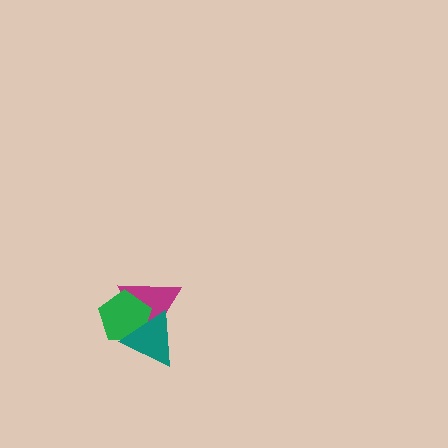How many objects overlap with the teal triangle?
2 objects overlap with the teal triangle.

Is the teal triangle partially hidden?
No, no other shape covers it.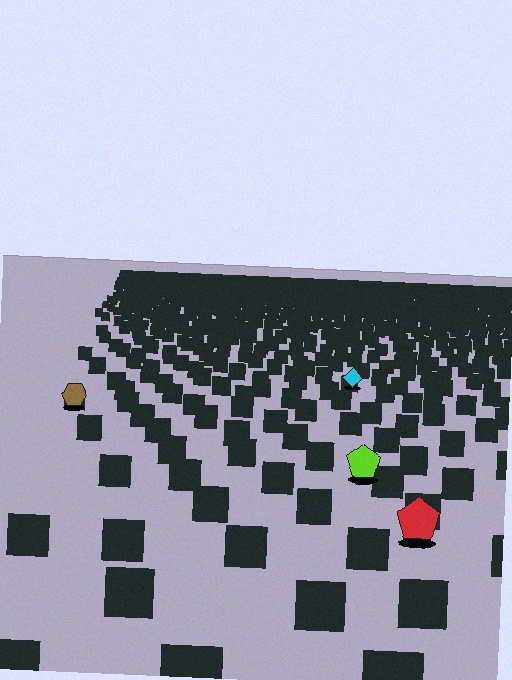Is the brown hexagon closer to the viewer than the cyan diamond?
Yes. The brown hexagon is closer — you can tell from the texture gradient: the ground texture is coarser near it.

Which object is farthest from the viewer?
The cyan diamond is farthest from the viewer. It appears smaller and the ground texture around it is denser.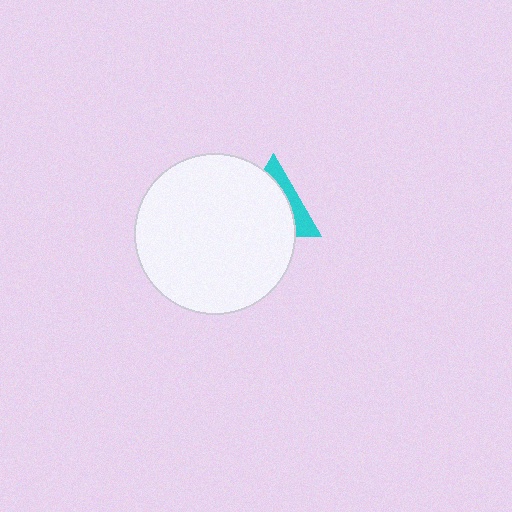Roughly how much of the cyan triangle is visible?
A small part of it is visible (roughly 31%).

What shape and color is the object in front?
The object in front is a white circle.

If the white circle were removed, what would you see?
You would see the complete cyan triangle.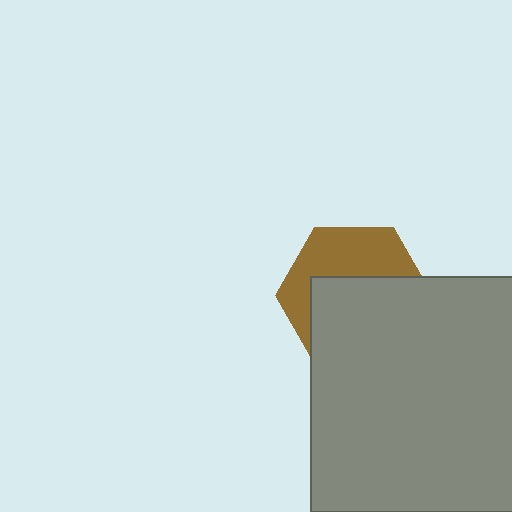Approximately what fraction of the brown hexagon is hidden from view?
Roughly 58% of the brown hexagon is hidden behind the gray square.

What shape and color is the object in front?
The object in front is a gray square.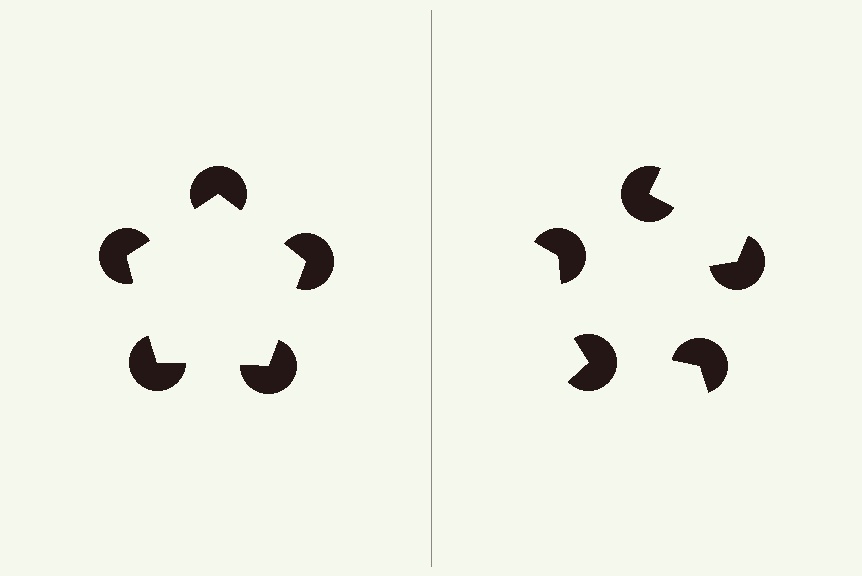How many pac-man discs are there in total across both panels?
10 — 5 on each side.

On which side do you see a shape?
An illusory pentagon appears on the left side. On the right side the wedge cuts are rotated, so no coherent shape forms.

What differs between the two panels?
The pac-man discs are positioned identically on both sides; only the wedge orientations differ. On the left they align to a pentagon; on the right they are misaligned.